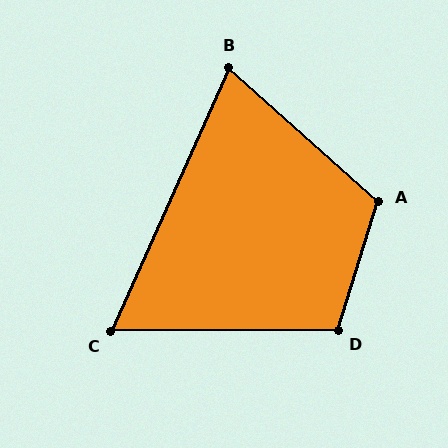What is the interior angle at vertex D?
Approximately 108 degrees (obtuse).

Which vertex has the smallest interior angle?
C, at approximately 66 degrees.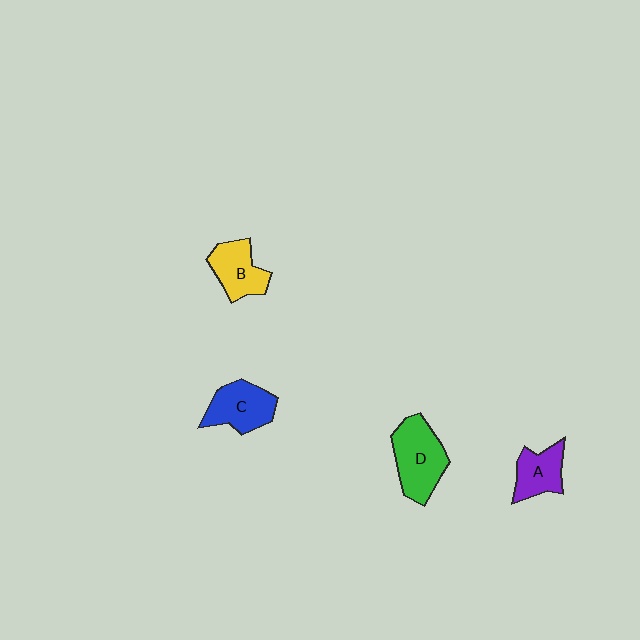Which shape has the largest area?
Shape D (green).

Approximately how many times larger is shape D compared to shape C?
Approximately 1.3 times.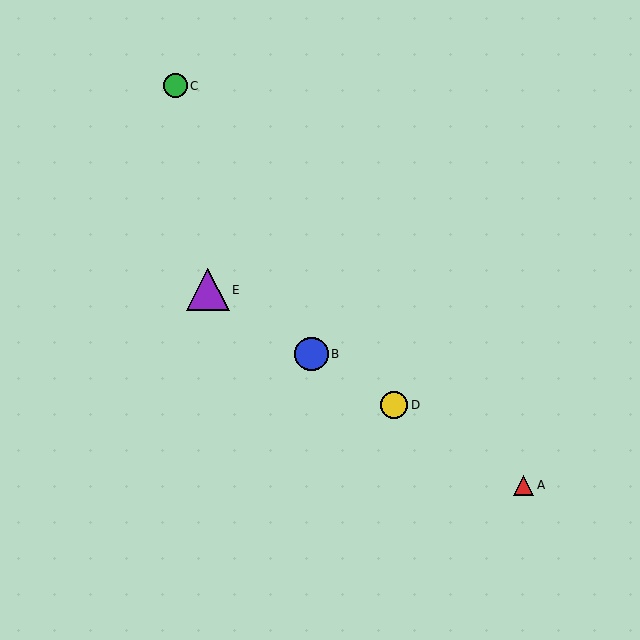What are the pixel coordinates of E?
Object E is at (208, 290).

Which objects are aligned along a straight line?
Objects A, B, D, E are aligned along a straight line.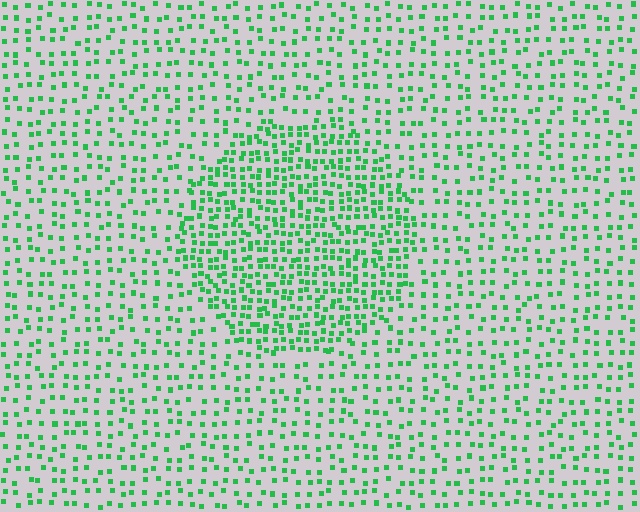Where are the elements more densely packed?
The elements are more densely packed inside the circle boundary.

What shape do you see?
I see a circle.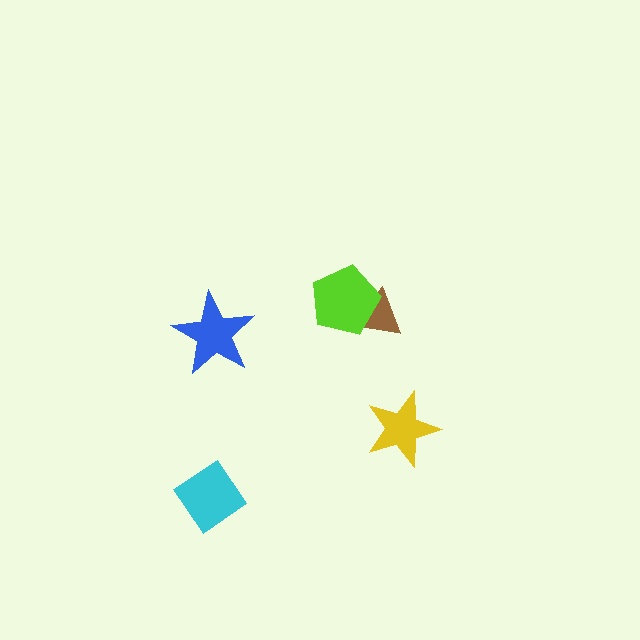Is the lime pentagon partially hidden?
No, no other shape covers it.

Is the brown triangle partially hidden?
Yes, it is partially covered by another shape.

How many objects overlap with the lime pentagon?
1 object overlaps with the lime pentagon.